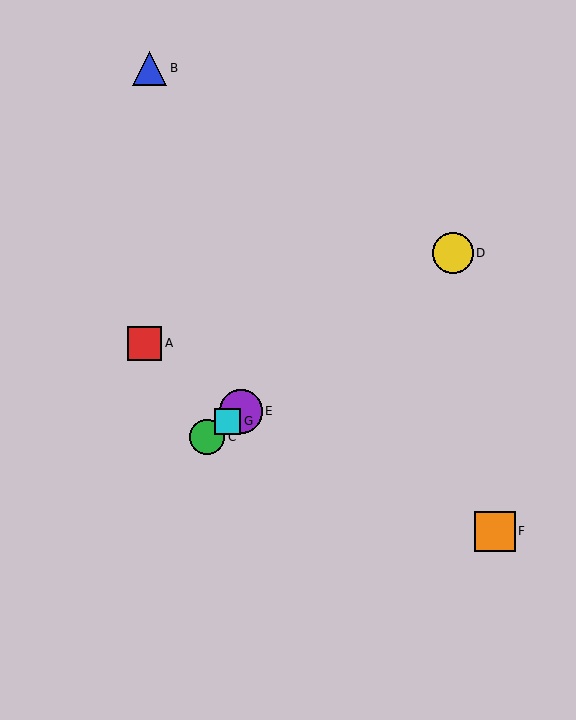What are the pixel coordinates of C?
Object C is at (207, 437).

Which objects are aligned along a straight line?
Objects C, D, E, G are aligned along a straight line.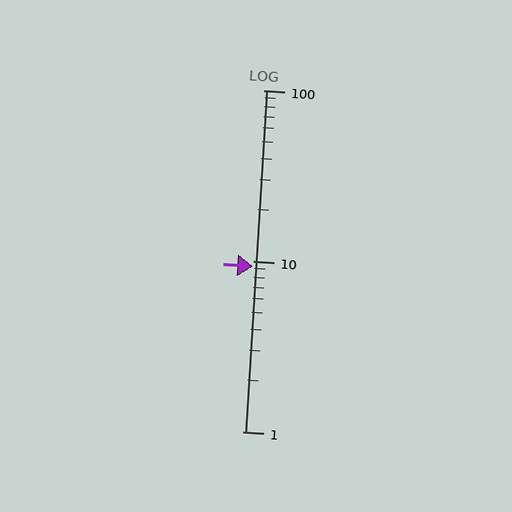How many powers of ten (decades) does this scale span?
The scale spans 2 decades, from 1 to 100.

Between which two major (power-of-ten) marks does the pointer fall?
The pointer is between 1 and 10.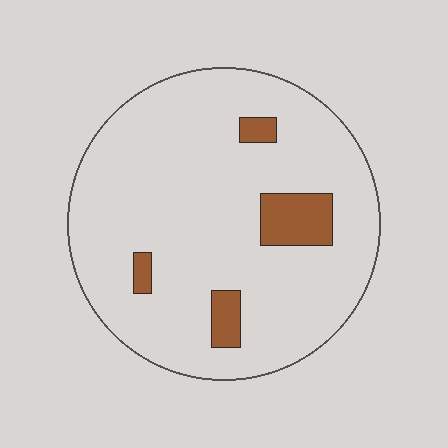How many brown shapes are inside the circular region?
4.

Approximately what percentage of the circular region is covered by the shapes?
Approximately 10%.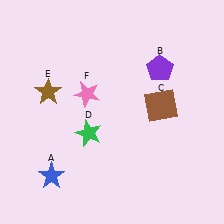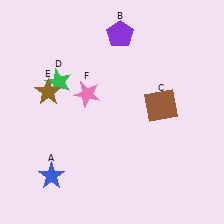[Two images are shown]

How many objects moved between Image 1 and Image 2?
2 objects moved between the two images.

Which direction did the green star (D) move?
The green star (D) moved up.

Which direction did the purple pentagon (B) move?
The purple pentagon (B) moved left.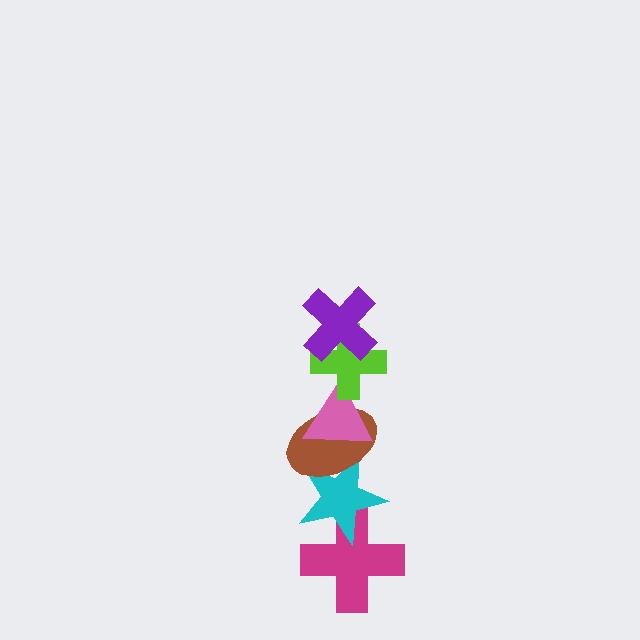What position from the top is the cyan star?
The cyan star is 5th from the top.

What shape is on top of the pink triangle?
The lime cross is on top of the pink triangle.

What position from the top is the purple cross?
The purple cross is 1st from the top.